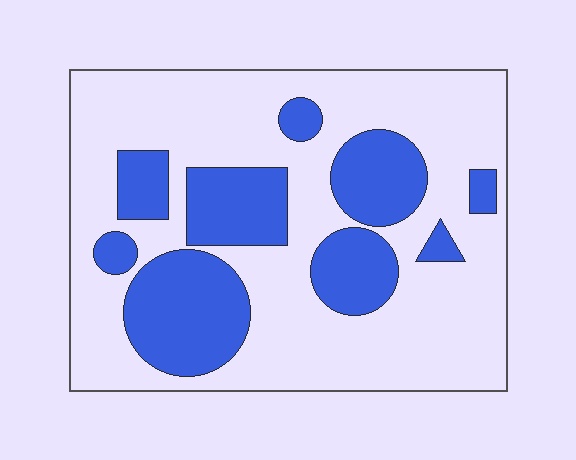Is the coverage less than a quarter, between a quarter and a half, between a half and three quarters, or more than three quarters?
Between a quarter and a half.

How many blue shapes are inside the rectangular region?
9.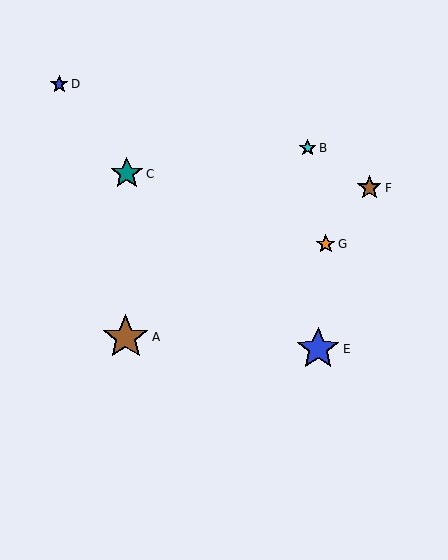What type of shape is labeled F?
Shape F is a brown star.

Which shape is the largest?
The brown star (labeled A) is the largest.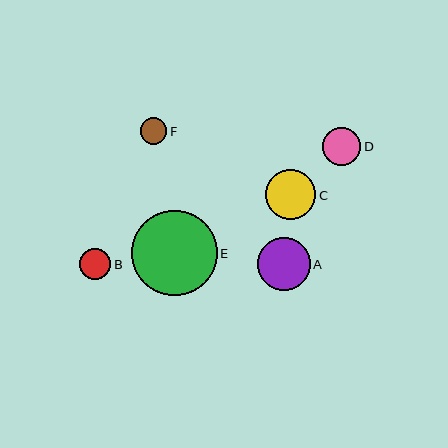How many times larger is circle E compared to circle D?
Circle E is approximately 2.3 times the size of circle D.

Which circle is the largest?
Circle E is the largest with a size of approximately 86 pixels.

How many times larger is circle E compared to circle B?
Circle E is approximately 2.8 times the size of circle B.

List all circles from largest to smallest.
From largest to smallest: E, A, C, D, B, F.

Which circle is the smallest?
Circle F is the smallest with a size of approximately 27 pixels.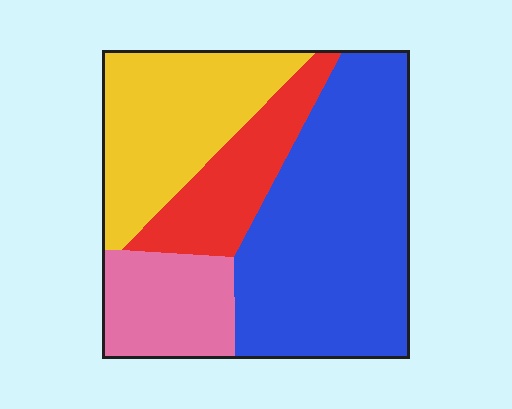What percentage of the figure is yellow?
Yellow covers roughly 25% of the figure.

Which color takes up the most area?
Blue, at roughly 45%.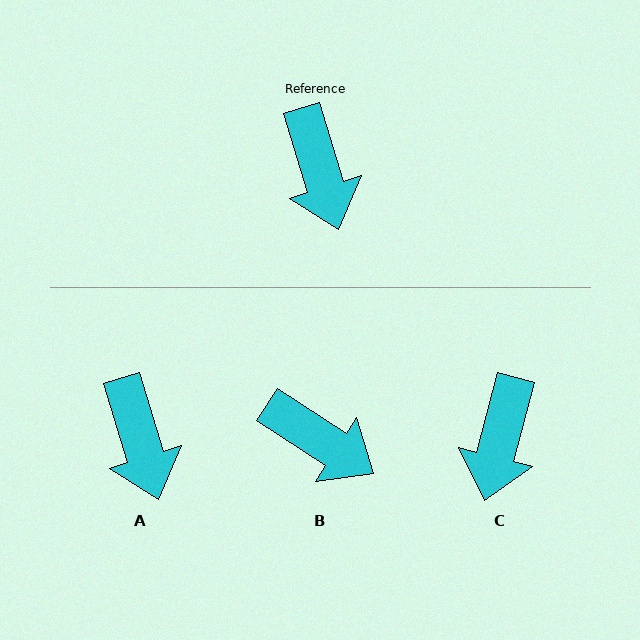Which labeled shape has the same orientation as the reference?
A.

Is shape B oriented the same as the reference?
No, it is off by about 40 degrees.